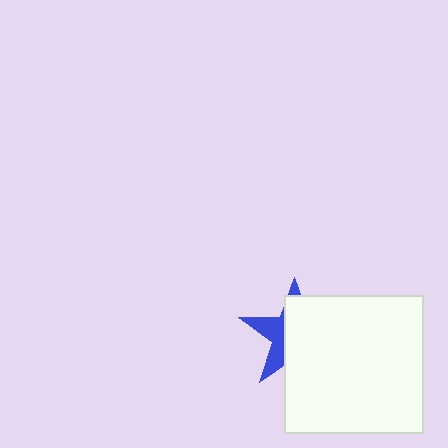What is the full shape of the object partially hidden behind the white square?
The partially hidden object is a blue star.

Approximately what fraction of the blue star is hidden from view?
Roughly 66% of the blue star is hidden behind the white square.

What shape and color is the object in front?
The object in front is a white square.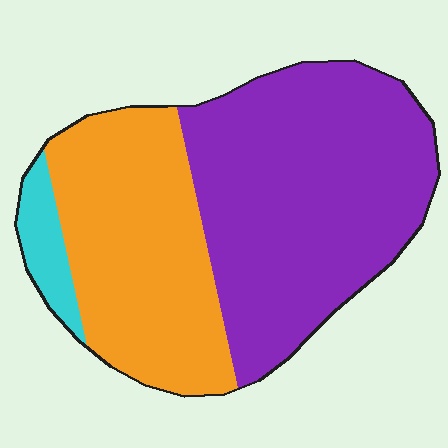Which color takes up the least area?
Cyan, at roughly 5%.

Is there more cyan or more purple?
Purple.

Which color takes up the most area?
Purple, at roughly 55%.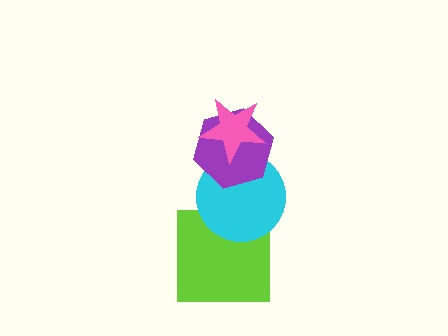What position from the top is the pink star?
The pink star is 1st from the top.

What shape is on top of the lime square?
The cyan circle is on top of the lime square.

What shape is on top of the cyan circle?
The purple hexagon is on top of the cyan circle.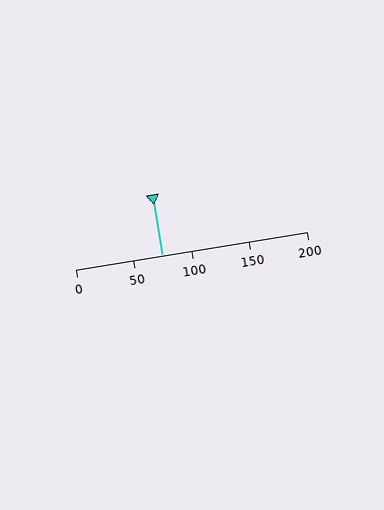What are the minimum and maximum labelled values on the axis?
The axis runs from 0 to 200.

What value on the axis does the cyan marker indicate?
The marker indicates approximately 75.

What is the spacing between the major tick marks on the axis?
The major ticks are spaced 50 apart.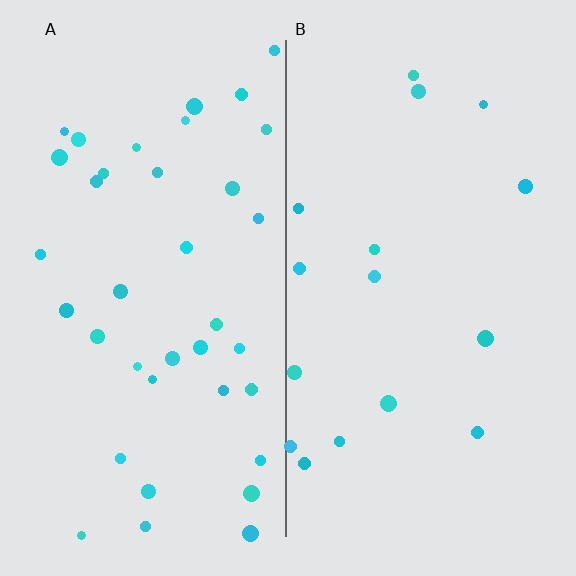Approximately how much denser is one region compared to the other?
Approximately 2.3× — region A over region B.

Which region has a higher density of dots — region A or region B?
A (the left).